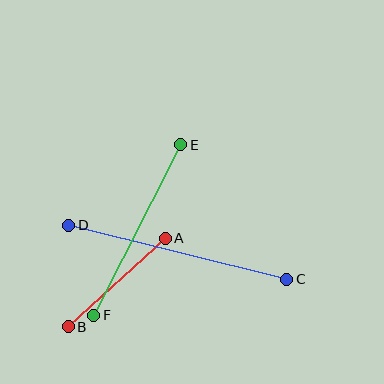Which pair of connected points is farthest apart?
Points C and D are farthest apart.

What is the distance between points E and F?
The distance is approximately 191 pixels.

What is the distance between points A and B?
The distance is approximately 131 pixels.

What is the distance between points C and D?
The distance is approximately 224 pixels.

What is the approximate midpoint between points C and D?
The midpoint is at approximately (178, 252) pixels.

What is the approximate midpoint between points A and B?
The midpoint is at approximately (117, 283) pixels.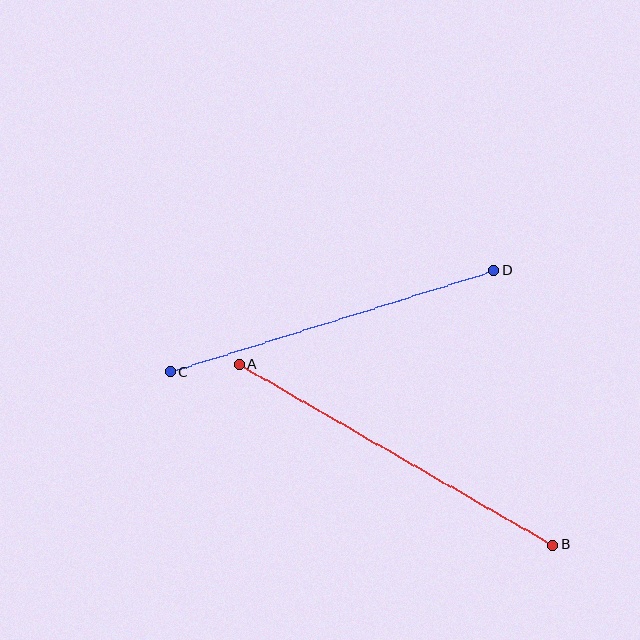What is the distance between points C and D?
The distance is approximately 338 pixels.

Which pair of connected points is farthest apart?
Points A and B are farthest apart.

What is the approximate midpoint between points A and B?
The midpoint is at approximately (396, 455) pixels.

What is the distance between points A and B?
The distance is approximately 362 pixels.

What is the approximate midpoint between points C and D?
The midpoint is at approximately (332, 321) pixels.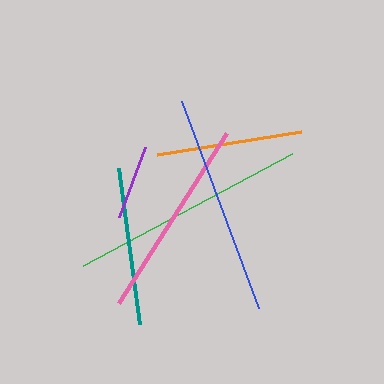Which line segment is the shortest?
The purple line is the shortest at approximately 76 pixels.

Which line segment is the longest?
The green line is the longest at approximately 238 pixels.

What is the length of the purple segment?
The purple segment is approximately 76 pixels long.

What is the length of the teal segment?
The teal segment is approximately 157 pixels long.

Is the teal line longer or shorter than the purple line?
The teal line is longer than the purple line.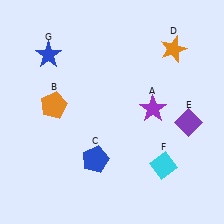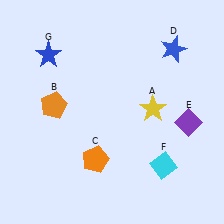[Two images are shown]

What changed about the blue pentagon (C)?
In Image 1, C is blue. In Image 2, it changed to orange.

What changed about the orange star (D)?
In Image 1, D is orange. In Image 2, it changed to blue.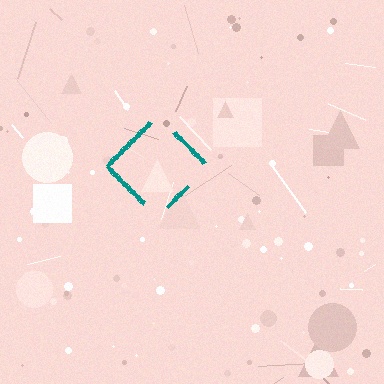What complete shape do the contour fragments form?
The contour fragments form a diamond.